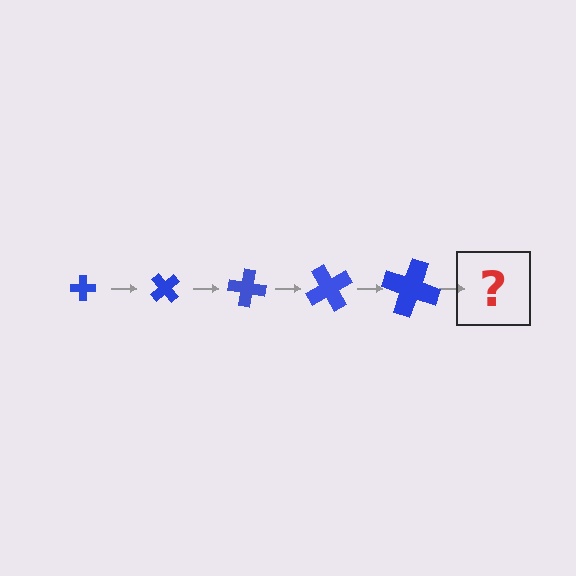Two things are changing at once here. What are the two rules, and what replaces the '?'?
The two rules are that the cross grows larger each step and it rotates 50 degrees each step. The '?' should be a cross, larger than the previous one and rotated 250 degrees from the start.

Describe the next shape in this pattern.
It should be a cross, larger than the previous one and rotated 250 degrees from the start.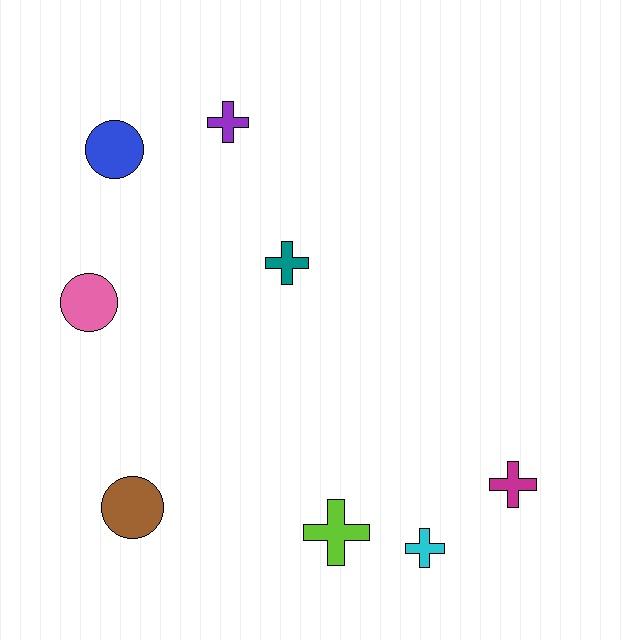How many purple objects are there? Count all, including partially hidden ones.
There is 1 purple object.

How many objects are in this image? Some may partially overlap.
There are 8 objects.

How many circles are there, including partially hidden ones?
There are 3 circles.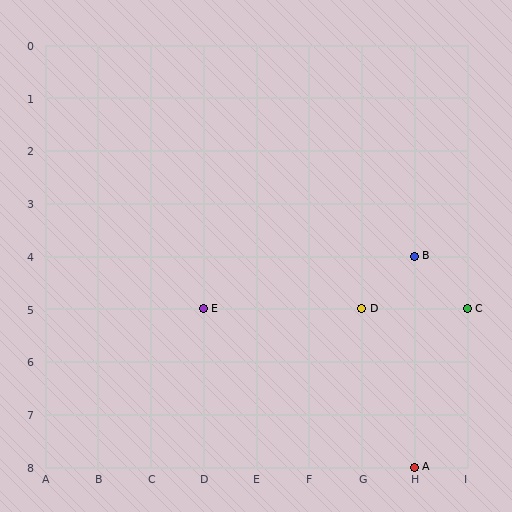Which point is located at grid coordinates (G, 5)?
Point D is at (G, 5).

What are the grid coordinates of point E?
Point E is at grid coordinates (D, 5).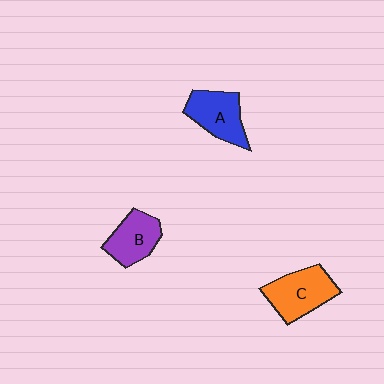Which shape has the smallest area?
Shape B (purple).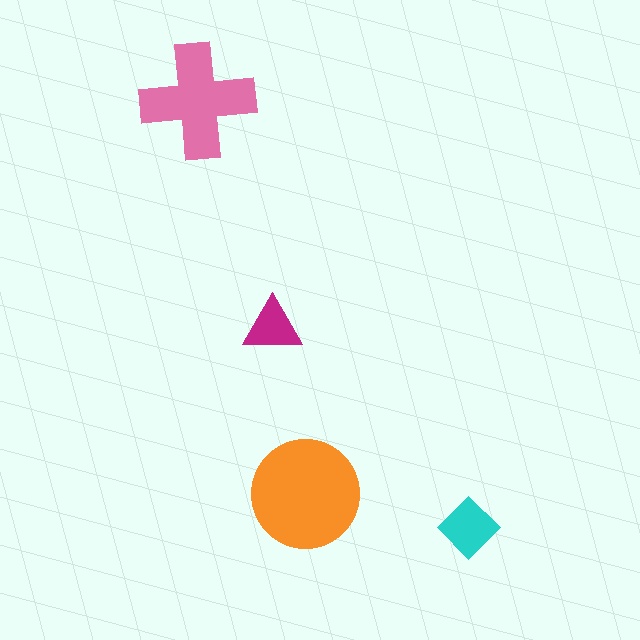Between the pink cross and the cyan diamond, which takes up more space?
The pink cross.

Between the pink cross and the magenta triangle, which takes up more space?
The pink cross.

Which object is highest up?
The pink cross is topmost.